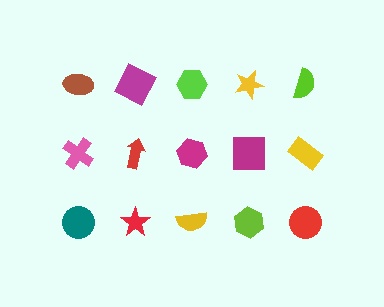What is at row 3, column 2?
A red star.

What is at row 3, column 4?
A lime hexagon.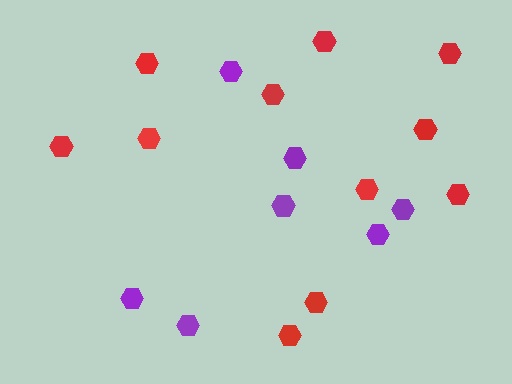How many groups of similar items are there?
There are 2 groups: one group of purple hexagons (7) and one group of red hexagons (11).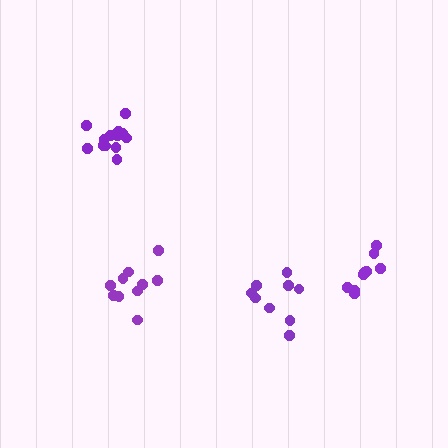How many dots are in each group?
Group 1: 10 dots, Group 2: 9 dots, Group 3: 13 dots, Group 4: 9 dots (41 total).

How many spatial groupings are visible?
There are 4 spatial groupings.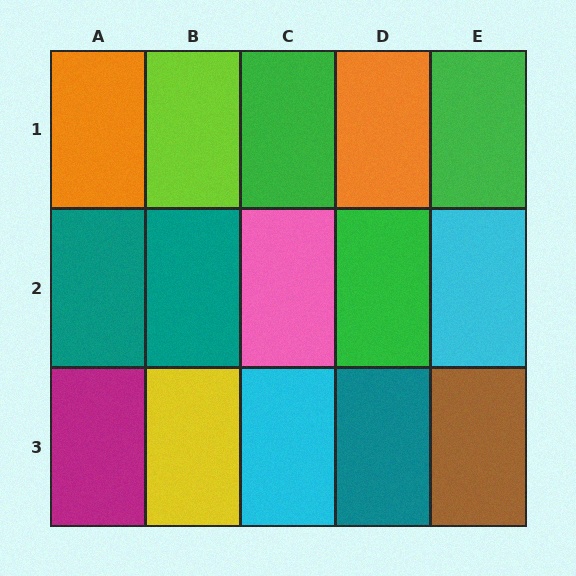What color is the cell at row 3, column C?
Cyan.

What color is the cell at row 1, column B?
Lime.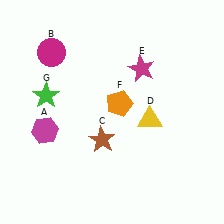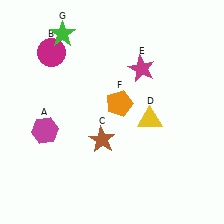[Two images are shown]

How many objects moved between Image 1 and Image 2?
1 object moved between the two images.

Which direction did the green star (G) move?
The green star (G) moved up.